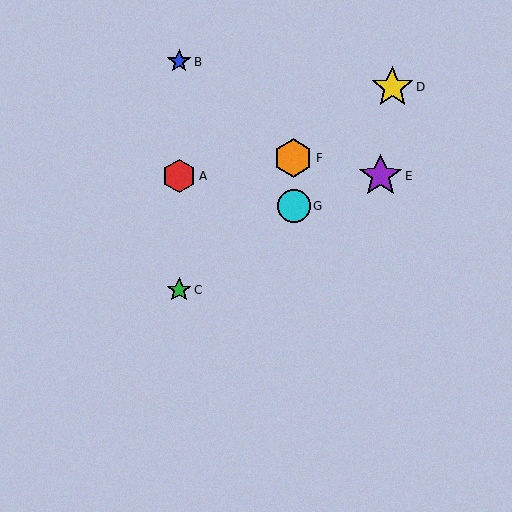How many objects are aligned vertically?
3 objects (A, B, C) are aligned vertically.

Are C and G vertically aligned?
No, C is at x≈179 and G is at x≈294.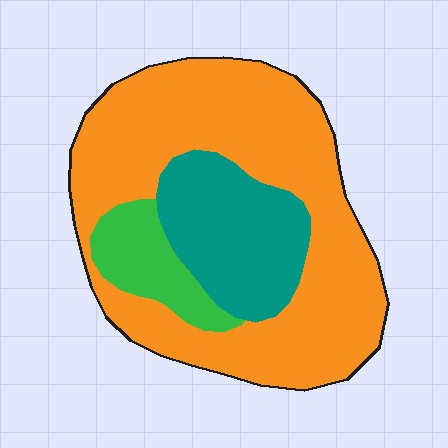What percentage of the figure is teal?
Teal covers 23% of the figure.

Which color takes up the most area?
Orange, at roughly 65%.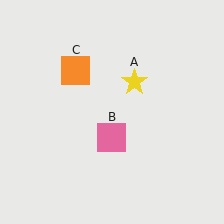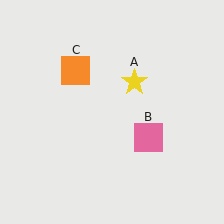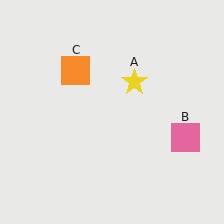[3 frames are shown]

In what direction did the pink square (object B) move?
The pink square (object B) moved right.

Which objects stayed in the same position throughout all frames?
Yellow star (object A) and orange square (object C) remained stationary.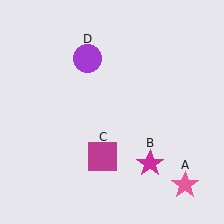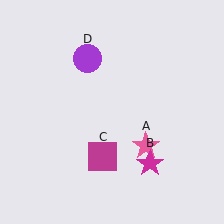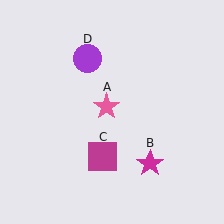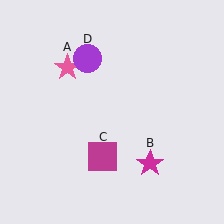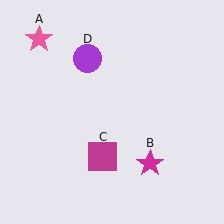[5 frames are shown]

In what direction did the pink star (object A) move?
The pink star (object A) moved up and to the left.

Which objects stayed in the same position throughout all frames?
Magenta star (object B) and magenta square (object C) and purple circle (object D) remained stationary.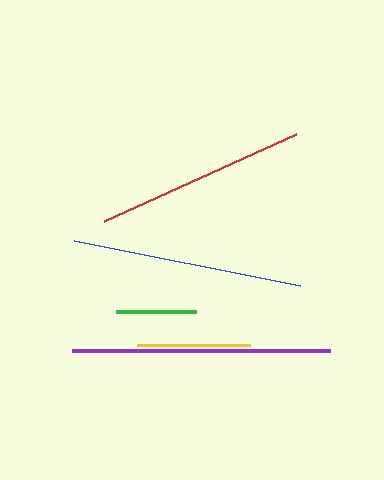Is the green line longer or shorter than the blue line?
The blue line is longer than the green line.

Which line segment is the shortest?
The green line is the shortest at approximately 80 pixels.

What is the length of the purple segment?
The purple segment is approximately 257 pixels long.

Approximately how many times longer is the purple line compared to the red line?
The purple line is approximately 1.2 times the length of the red line.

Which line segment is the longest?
The purple line is the longest at approximately 257 pixels.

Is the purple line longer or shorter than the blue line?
The purple line is longer than the blue line.